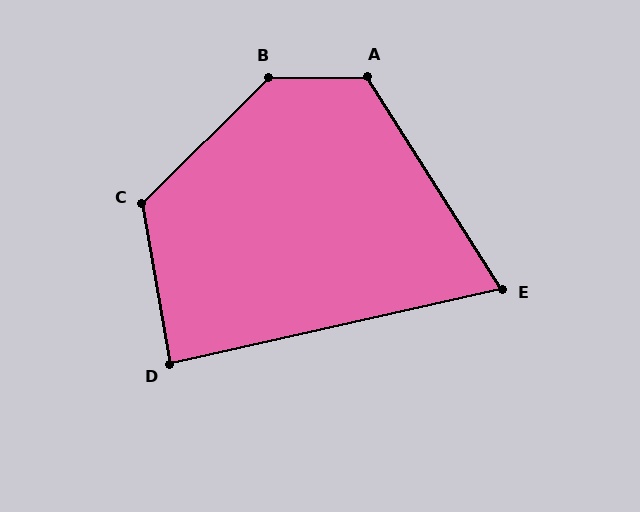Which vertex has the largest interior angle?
B, at approximately 136 degrees.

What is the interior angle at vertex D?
Approximately 87 degrees (approximately right).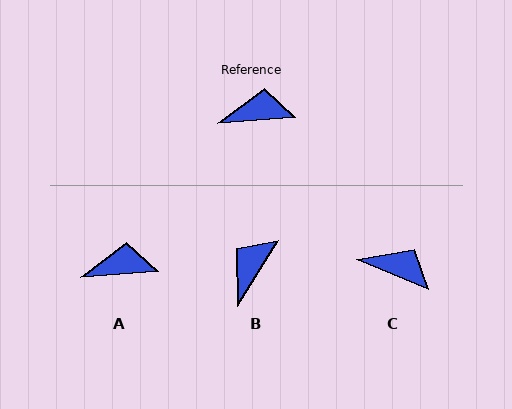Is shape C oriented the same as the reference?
No, it is off by about 27 degrees.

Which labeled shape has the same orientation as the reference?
A.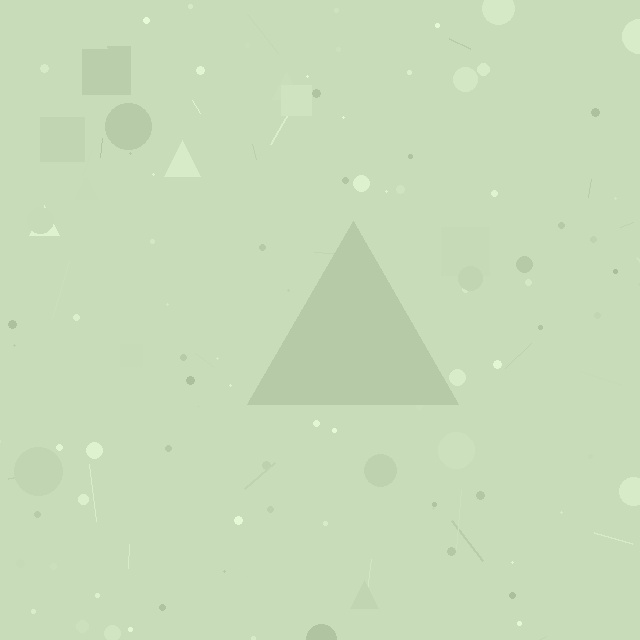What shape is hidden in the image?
A triangle is hidden in the image.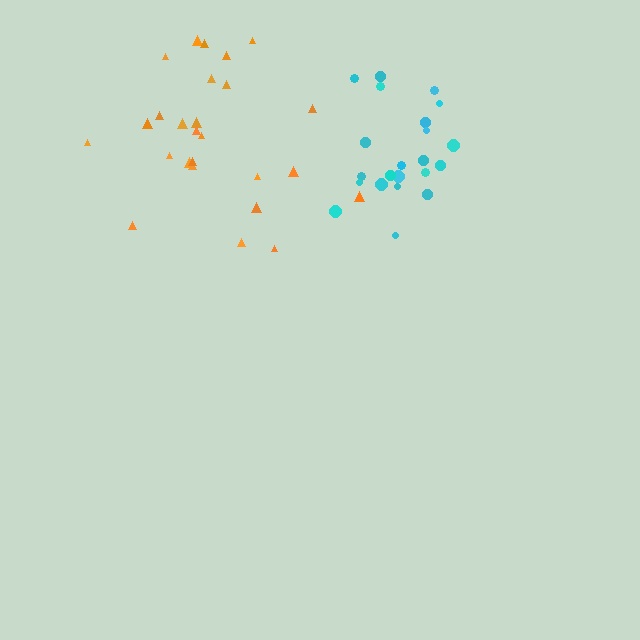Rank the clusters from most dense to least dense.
cyan, orange.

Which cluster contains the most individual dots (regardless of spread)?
Orange (27).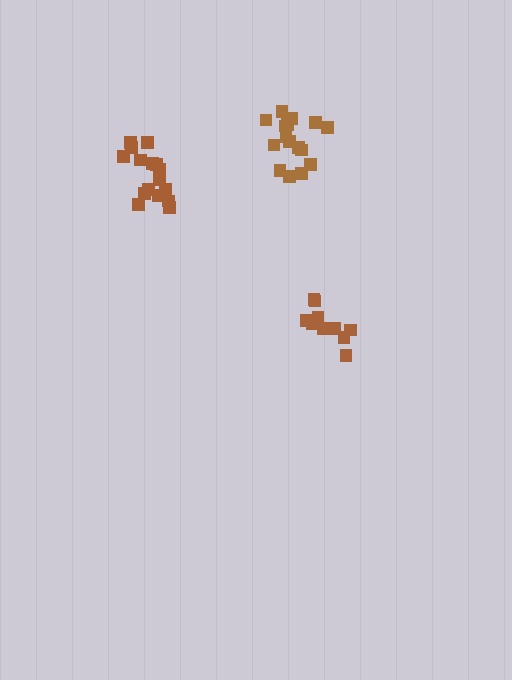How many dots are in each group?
Group 1: 10 dots, Group 2: 16 dots, Group 3: 16 dots (42 total).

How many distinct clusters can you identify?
There are 3 distinct clusters.